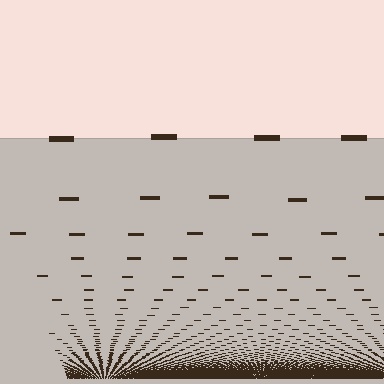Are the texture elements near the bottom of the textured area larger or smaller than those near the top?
Smaller. The gradient is inverted — elements near the bottom are smaller and denser.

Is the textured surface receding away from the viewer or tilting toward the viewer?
The surface appears to tilt toward the viewer. Texture elements get larger and sparser toward the top.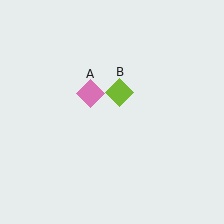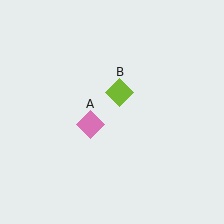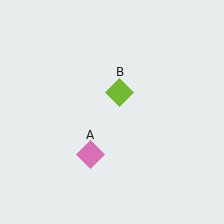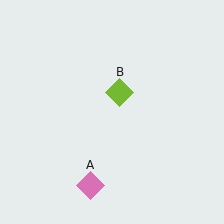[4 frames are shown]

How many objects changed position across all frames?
1 object changed position: pink diamond (object A).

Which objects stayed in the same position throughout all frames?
Lime diamond (object B) remained stationary.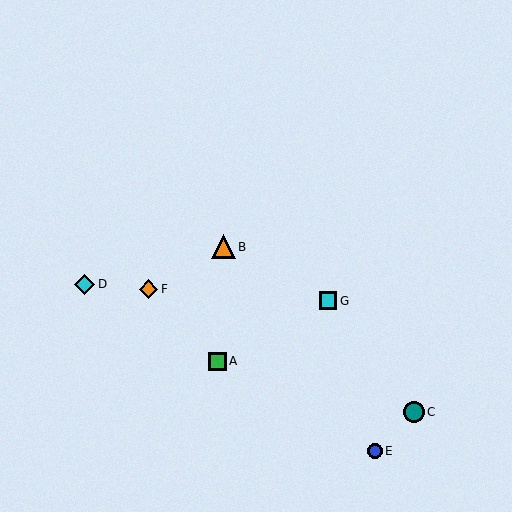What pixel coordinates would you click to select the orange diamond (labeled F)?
Click at (149, 289) to select the orange diamond F.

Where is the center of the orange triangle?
The center of the orange triangle is at (223, 247).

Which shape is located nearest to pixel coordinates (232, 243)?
The orange triangle (labeled B) at (223, 247) is nearest to that location.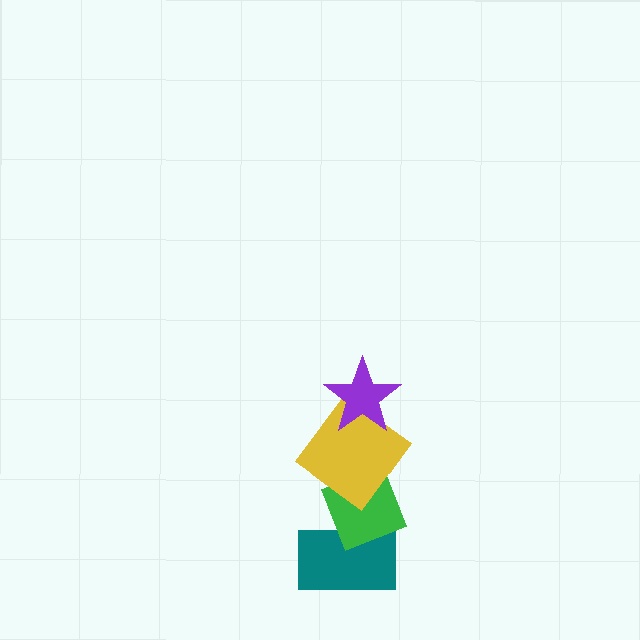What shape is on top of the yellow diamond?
The purple star is on top of the yellow diamond.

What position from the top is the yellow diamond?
The yellow diamond is 2nd from the top.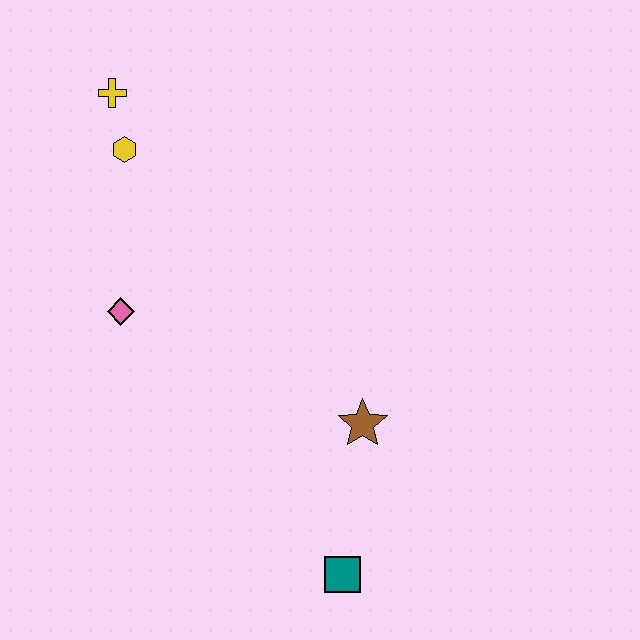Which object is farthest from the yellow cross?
The teal square is farthest from the yellow cross.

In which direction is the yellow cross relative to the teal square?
The yellow cross is above the teal square.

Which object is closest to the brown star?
The teal square is closest to the brown star.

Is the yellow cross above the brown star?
Yes